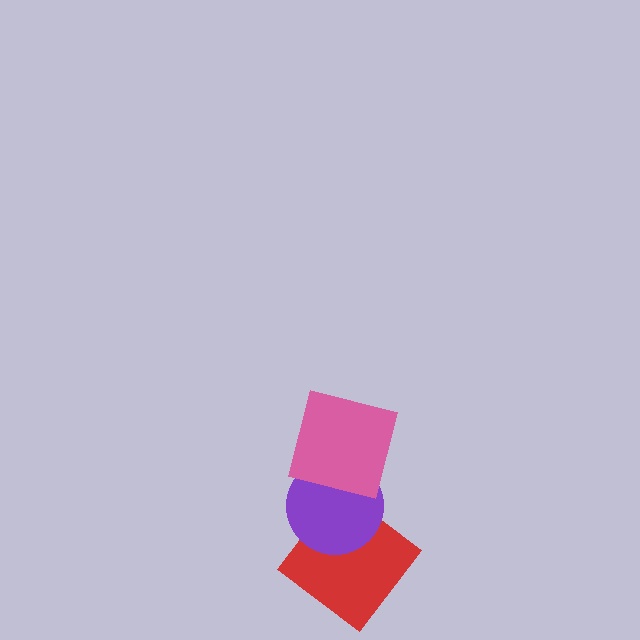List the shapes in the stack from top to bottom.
From top to bottom: the pink square, the purple circle, the red diamond.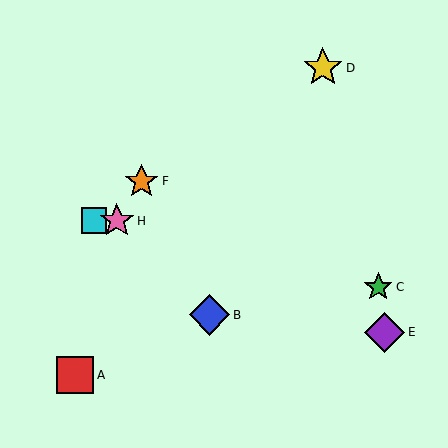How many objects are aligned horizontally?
2 objects (G, H) are aligned horizontally.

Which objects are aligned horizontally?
Objects G, H are aligned horizontally.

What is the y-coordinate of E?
Object E is at y≈332.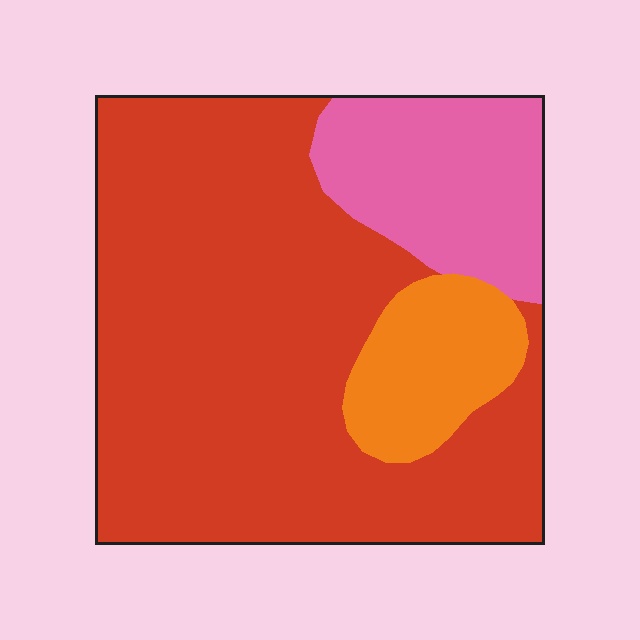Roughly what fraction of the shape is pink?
Pink takes up about one fifth (1/5) of the shape.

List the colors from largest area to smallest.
From largest to smallest: red, pink, orange.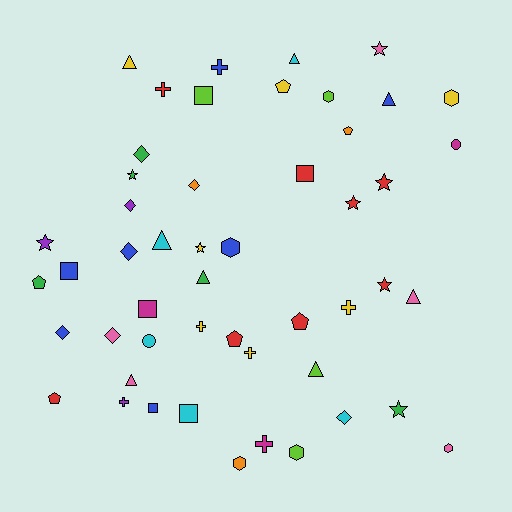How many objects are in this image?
There are 50 objects.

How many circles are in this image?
There are 2 circles.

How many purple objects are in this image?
There are 3 purple objects.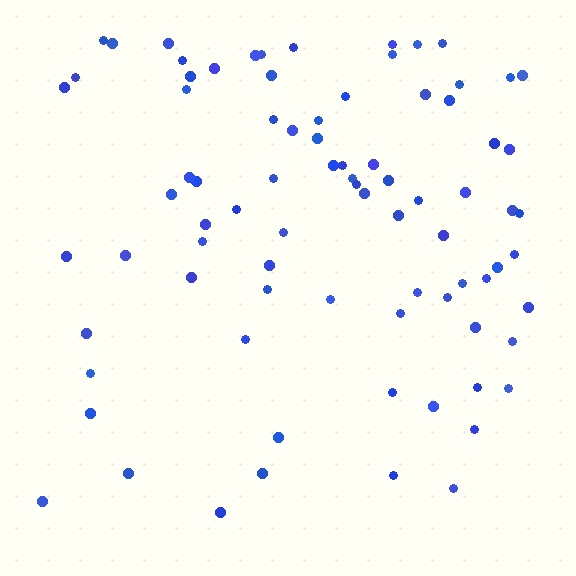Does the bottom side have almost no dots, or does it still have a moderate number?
Still a moderate number, just noticeably fewer than the top.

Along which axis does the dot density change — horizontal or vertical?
Vertical.